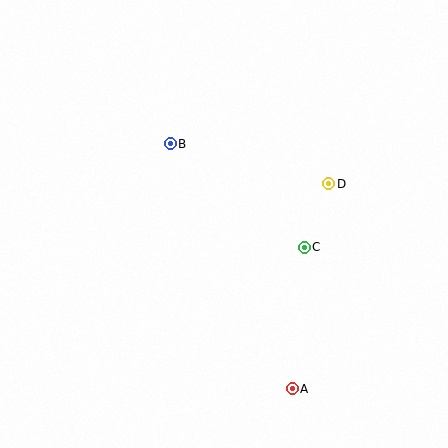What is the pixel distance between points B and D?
The distance between B and D is 164 pixels.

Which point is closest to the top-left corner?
Point B is closest to the top-left corner.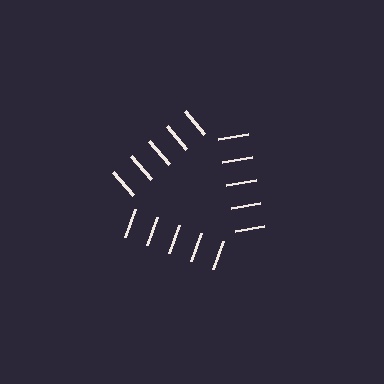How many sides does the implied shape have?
3 sides — the line-ends trace a triangle.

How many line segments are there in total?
15 — 5 along each of the 3 edges.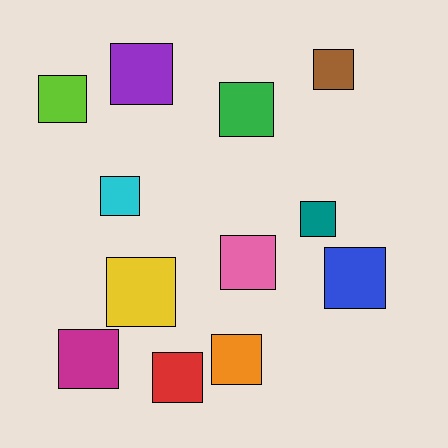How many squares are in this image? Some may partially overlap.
There are 12 squares.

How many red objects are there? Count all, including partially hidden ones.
There is 1 red object.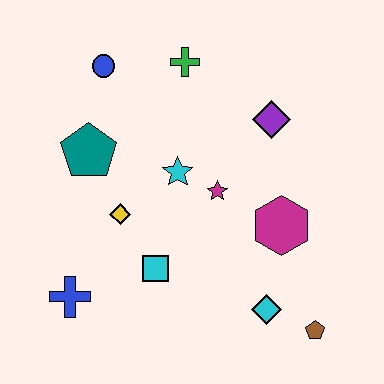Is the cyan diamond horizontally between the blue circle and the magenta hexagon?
Yes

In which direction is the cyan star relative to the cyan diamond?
The cyan star is above the cyan diamond.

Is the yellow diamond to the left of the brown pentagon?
Yes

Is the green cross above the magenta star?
Yes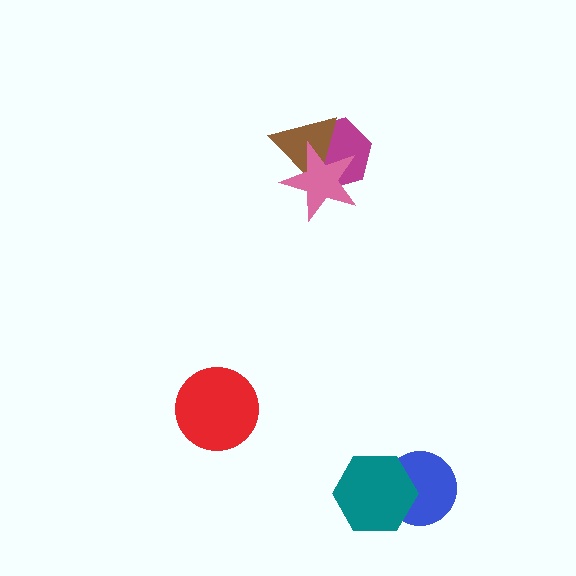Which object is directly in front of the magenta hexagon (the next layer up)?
The brown triangle is directly in front of the magenta hexagon.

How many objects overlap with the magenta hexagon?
2 objects overlap with the magenta hexagon.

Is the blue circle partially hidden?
Yes, it is partially covered by another shape.